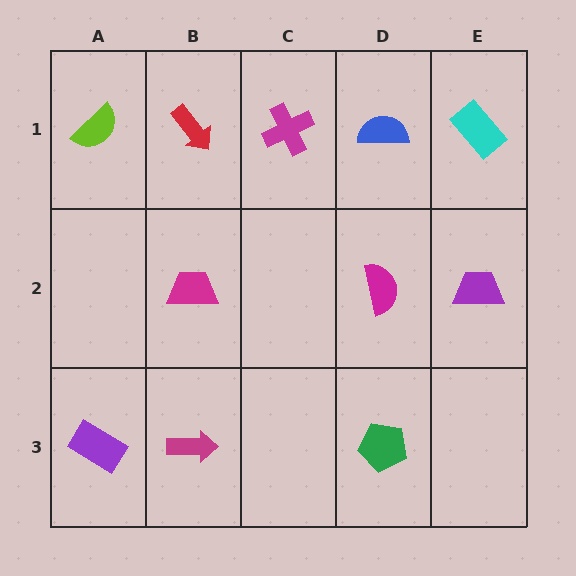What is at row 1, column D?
A blue semicircle.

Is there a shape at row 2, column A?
No, that cell is empty.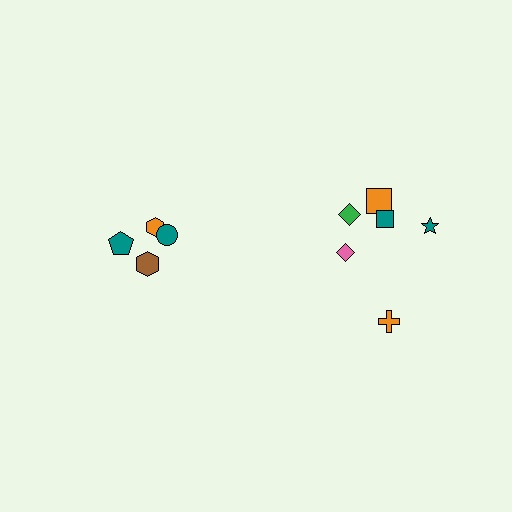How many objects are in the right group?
There are 6 objects.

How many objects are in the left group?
There are 4 objects.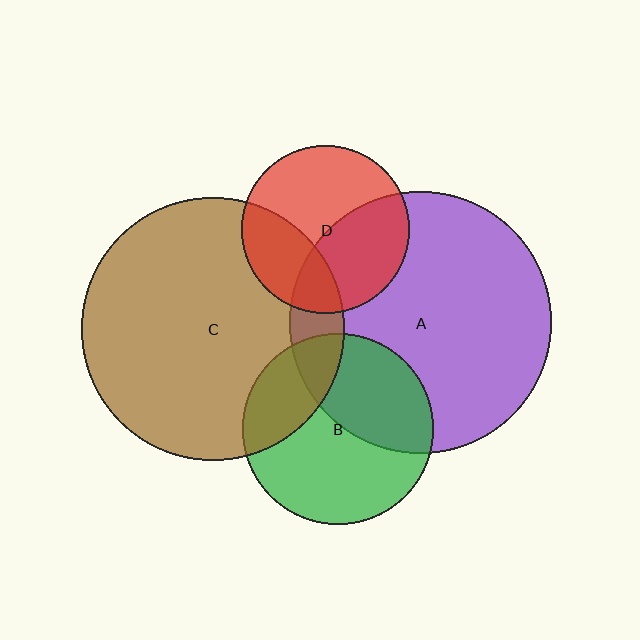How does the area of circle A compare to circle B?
Approximately 1.9 times.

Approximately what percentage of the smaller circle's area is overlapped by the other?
Approximately 10%.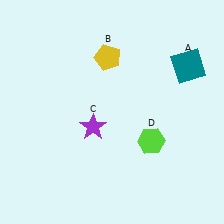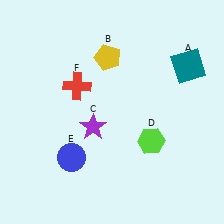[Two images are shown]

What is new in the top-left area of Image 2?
A red cross (F) was added in the top-left area of Image 2.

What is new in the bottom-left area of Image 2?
A blue circle (E) was added in the bottom-left area of Image 2.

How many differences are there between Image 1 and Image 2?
There are 2 differences between the two images.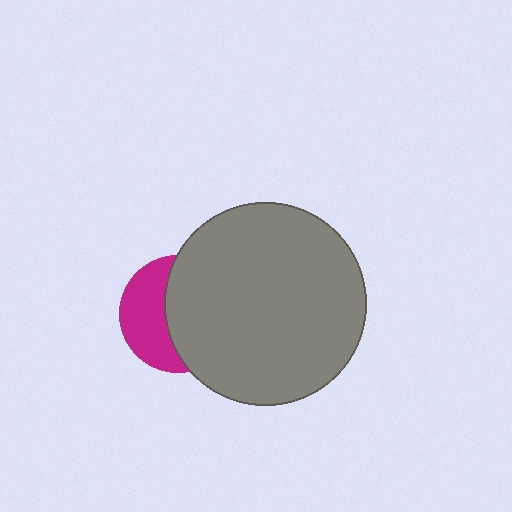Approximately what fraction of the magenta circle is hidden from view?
Roughly 58% of the magenta circle is hidden behind the gray circle.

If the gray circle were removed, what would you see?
You would see the complete magenta circle.